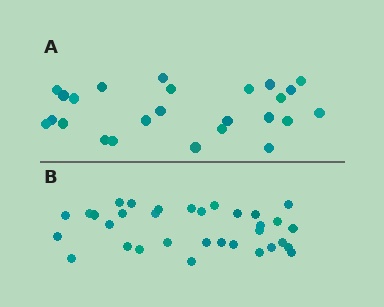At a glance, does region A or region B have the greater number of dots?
Region B (the bottom region) has more dots.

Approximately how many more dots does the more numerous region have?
Region B has roughly 8 or so more dots than region A.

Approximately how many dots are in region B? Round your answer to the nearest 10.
About 30 dots. (The exact count is 33, which rounds to 30.)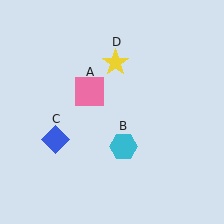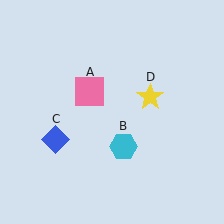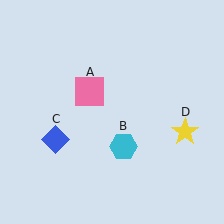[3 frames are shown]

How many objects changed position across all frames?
1 object changed position: yellow star (object D).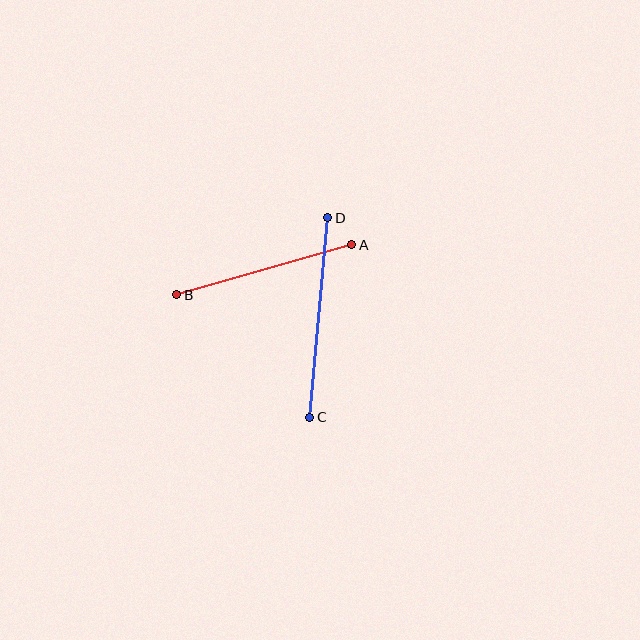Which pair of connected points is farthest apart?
Points C and D are farthest apart.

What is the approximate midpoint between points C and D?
The midpoint is at approximately (319, 317) pixels.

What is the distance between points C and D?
The distance is approximately 200 pixels.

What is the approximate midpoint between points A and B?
The midpoint is at approximately (264, 270) pixels.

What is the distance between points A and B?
The distance is approximately 182 pixels.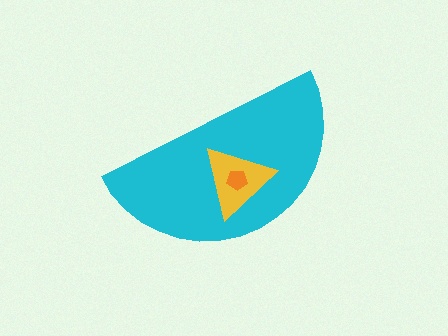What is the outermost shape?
The cyan semicircle.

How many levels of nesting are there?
3.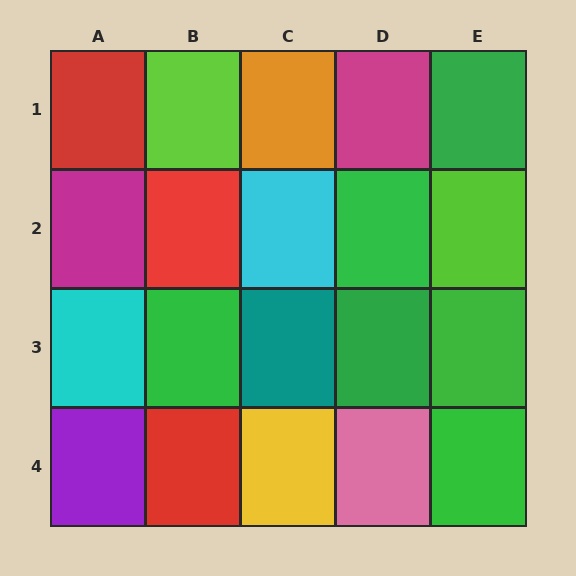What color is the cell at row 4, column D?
Pink.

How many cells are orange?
1 cell is orange.